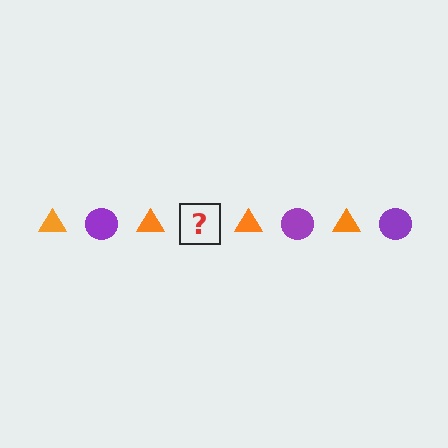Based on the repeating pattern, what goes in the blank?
The blank should be a purple circle.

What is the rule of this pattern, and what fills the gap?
The rule is that the pattern alternates between orange triangle and purple circle. The gap should be filled with a purple circle.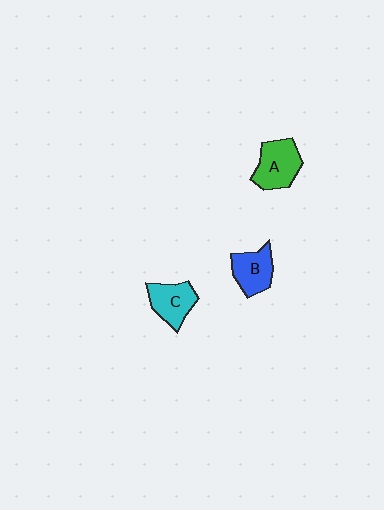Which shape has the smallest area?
Shape B (blue).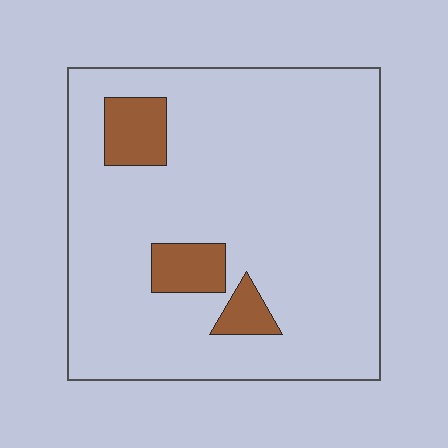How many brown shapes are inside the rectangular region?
3.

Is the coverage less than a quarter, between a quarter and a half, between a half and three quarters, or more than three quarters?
Less than a quarter.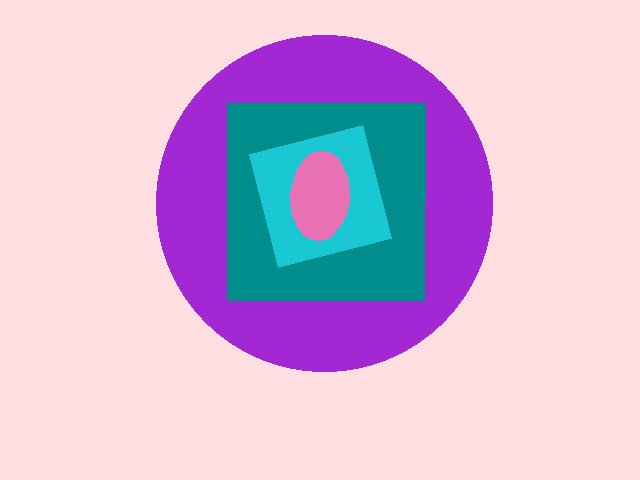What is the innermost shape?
The pink ellipse.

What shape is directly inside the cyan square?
The pink ellipse.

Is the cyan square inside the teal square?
Yes.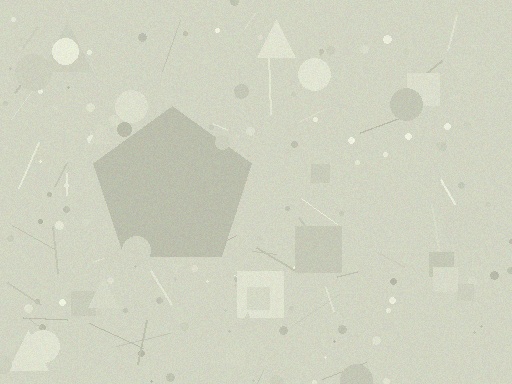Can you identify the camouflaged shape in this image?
The camouflaged shape is a pentagon.